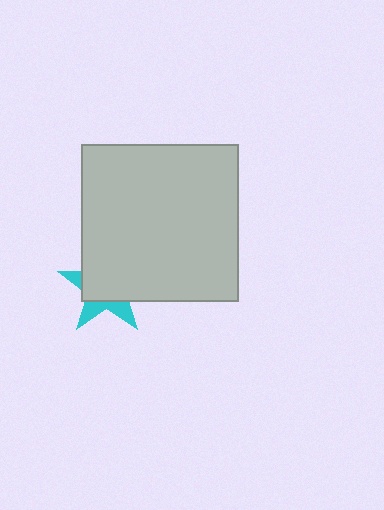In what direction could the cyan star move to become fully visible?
The cyan star could move toward the lower-left. That would shift it out from behind the light gray square entirely.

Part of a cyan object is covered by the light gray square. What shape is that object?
It is a star.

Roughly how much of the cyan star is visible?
A small part of it is visible (roughly 34%).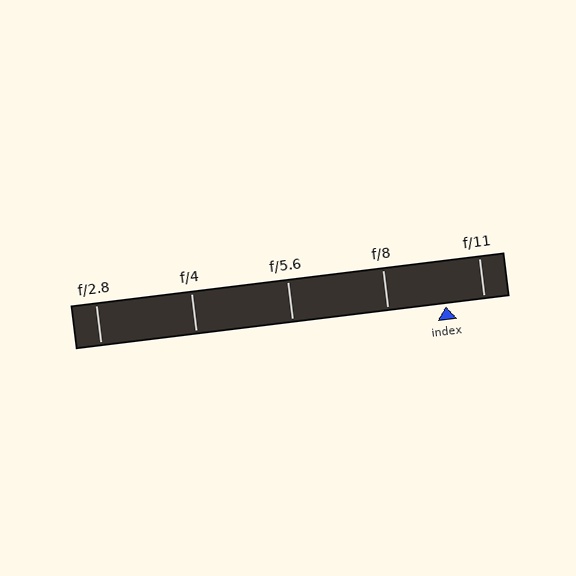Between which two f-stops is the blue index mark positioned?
The index mark is between f/8 and f/11.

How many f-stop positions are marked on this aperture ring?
There are 5 f-stop positions marked.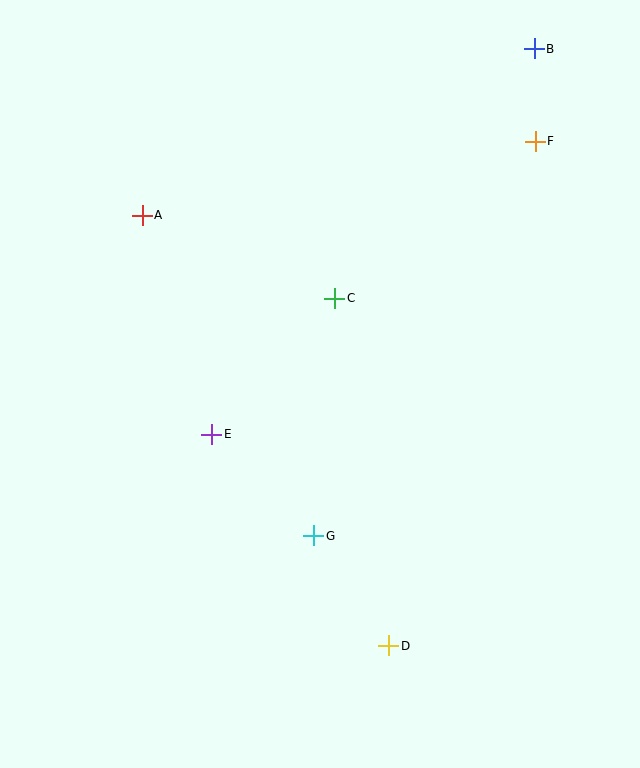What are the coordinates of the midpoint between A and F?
The midpoint between A and F is at (339, 178).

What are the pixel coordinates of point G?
Point G is at (314, 536).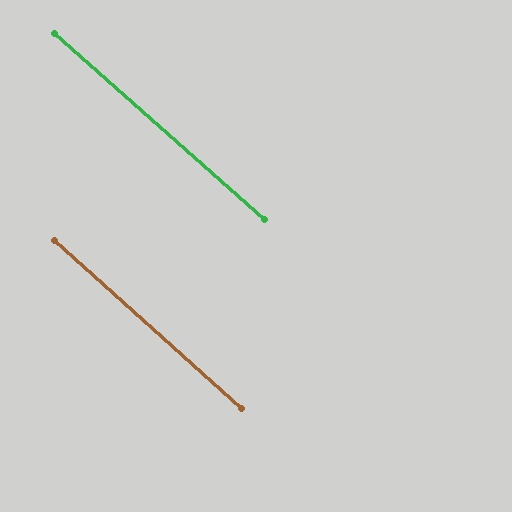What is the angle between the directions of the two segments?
Approximately 0 degrees.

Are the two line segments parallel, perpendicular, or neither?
Parallel — their directions differ by only 0.4°.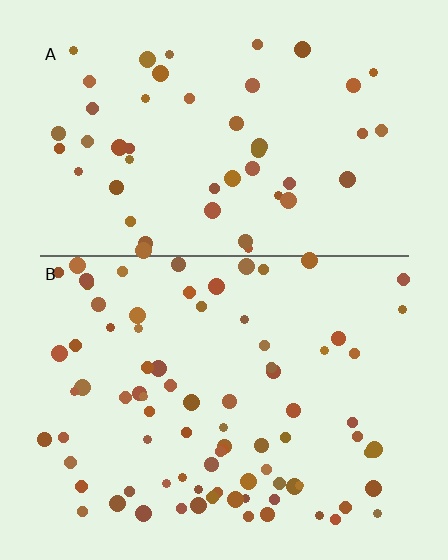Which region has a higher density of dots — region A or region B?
B (the bottom).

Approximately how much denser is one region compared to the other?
Approximately 1.7× — region B over region A.